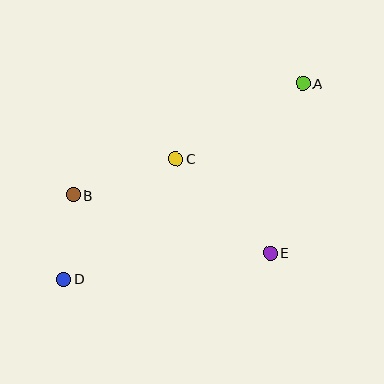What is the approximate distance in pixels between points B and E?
The distance between B and E is approximately 206 pixels.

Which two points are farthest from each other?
Points A and D are farthest from each other.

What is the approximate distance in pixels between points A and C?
The distance between A and C is approximately 148 pixels.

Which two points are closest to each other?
Points B and D are closest to each other.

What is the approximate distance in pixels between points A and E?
The distance between A and E is approximately 172 pixels.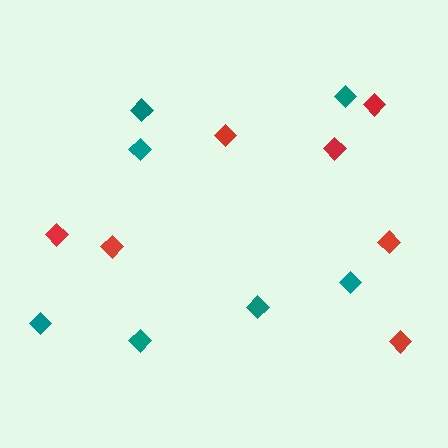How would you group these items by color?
There are 2 groups: one group of teal diamonds (7) and one group of red diamonds (7).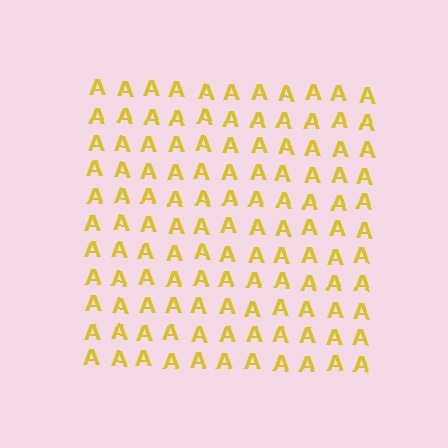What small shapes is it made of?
It is made of small letter A's.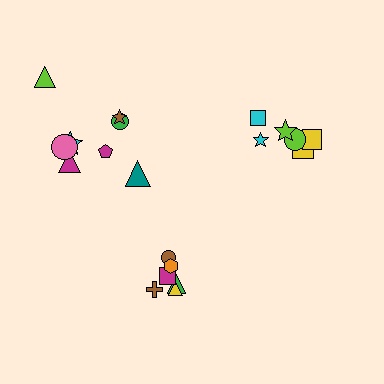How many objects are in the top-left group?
There are 8 objects.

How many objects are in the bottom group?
There are 6 objects.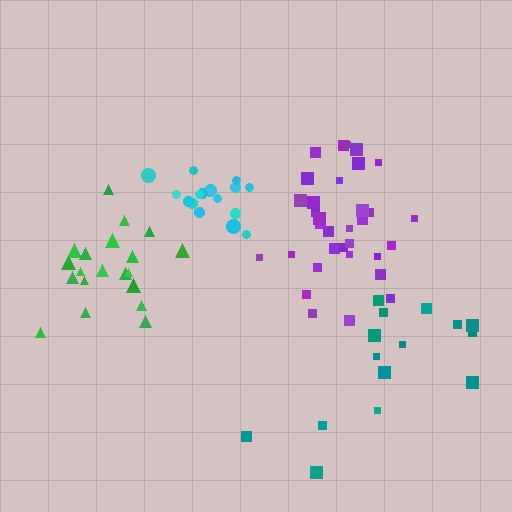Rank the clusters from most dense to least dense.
cyan, purple, green, teal.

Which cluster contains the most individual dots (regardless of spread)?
Purple (34).